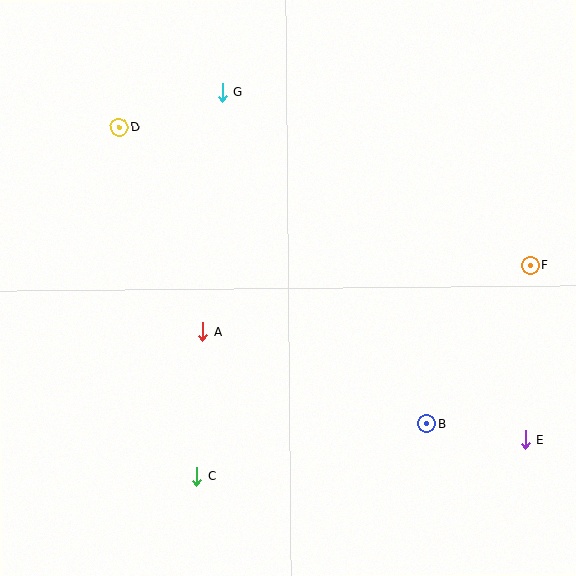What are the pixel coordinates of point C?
Point C is at (197, 476).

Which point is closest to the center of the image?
Point A at (203, 331) is closest to the center.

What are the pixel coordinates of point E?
Point E is at (526, 440).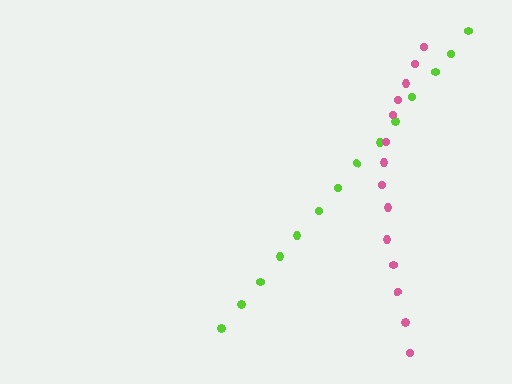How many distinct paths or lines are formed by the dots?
There are 2 distinct paths.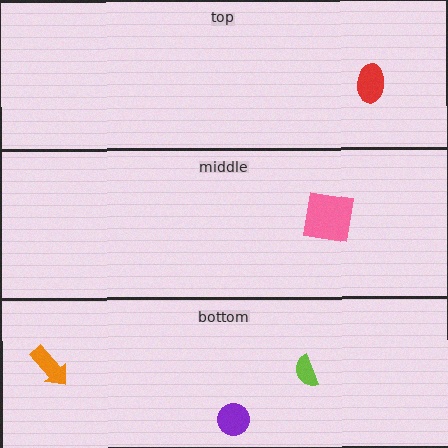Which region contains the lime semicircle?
The bottom region.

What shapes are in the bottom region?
The orange arrow, the purple circle, the lime semicircle.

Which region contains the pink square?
The middle region.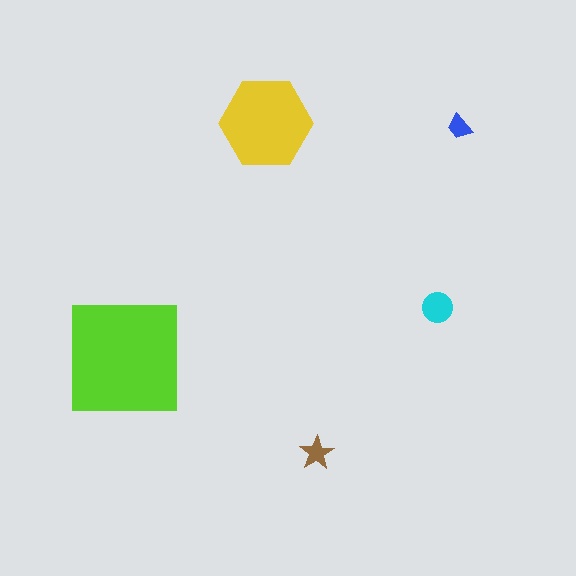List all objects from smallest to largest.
The blue trapezoid, the brown star, the cyan circle, the yellow hexagon, the lime square.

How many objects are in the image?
There are 5 objects in the image.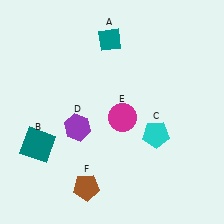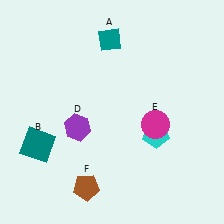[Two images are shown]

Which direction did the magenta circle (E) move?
The magenta circle (E) moved right.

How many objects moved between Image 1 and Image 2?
1 object moved between the two images.